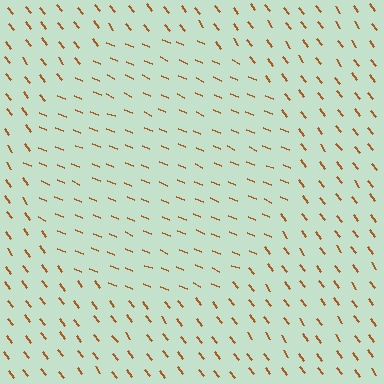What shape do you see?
I see a circle.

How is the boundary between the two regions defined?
The boundary is defined purely by a change in line orientation (approximately 30 degrees difference). All lines are the same color and thickness.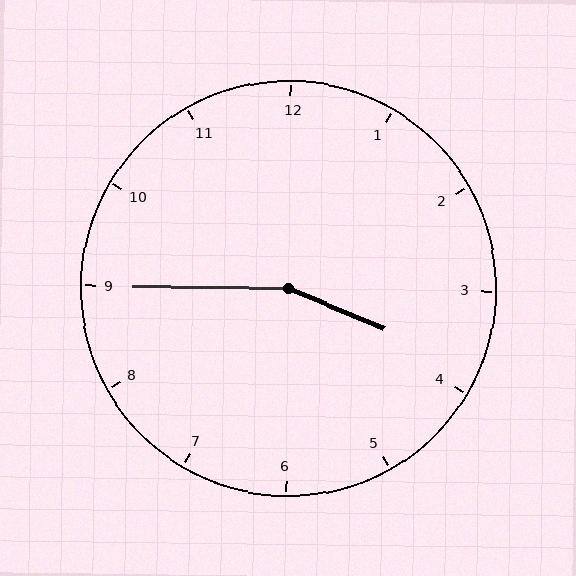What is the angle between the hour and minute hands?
Approximately 158 degrees.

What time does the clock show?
3:45.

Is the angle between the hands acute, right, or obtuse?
It is obtuse.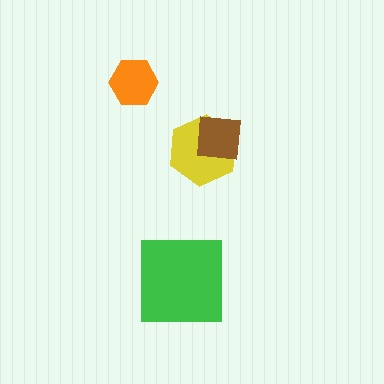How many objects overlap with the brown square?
1 object overlaps with the brown square.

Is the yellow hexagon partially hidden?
Yes, it is partially covered by another shape.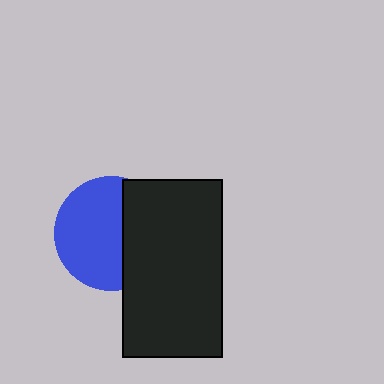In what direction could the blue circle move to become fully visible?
The blue circle could move left. That would shift it out from behind the black rectangle entirely.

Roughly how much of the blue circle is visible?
About half of it is visible (roughly 61%).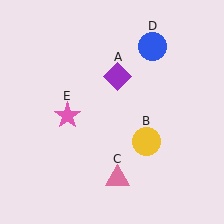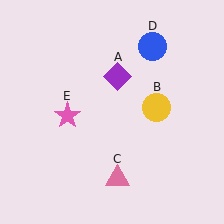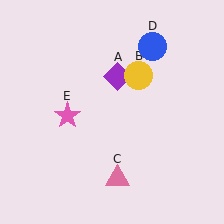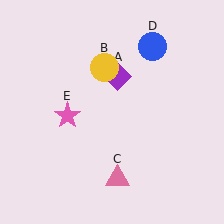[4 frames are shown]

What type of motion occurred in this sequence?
The yellow circle (object B) rotated counterclockwise around the center of the scene.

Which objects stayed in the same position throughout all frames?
Purple diamond (object A) and pink triangle (object C) and blue circle (object D) and pink star (object E) remained stationary.